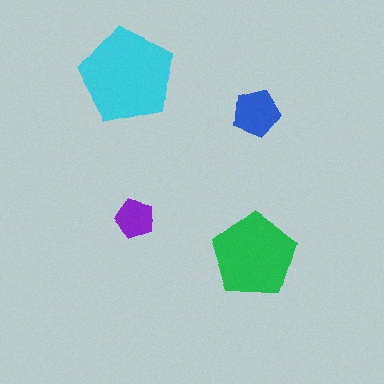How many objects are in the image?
There are 4 objects in the image.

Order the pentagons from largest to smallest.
the cyan one, the green one, the blue one, the purple one.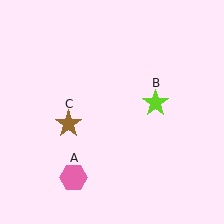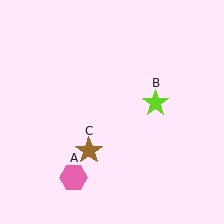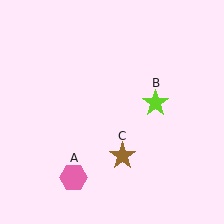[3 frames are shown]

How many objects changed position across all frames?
1 object changed position: brown star (object C).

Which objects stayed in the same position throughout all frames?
Pink hexagon (object A) and lime star (object B) remained stationary.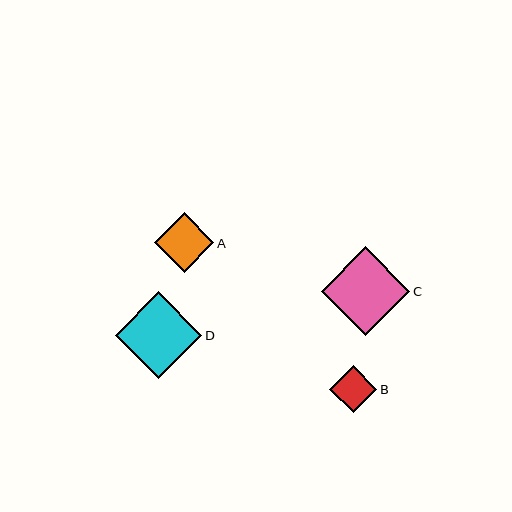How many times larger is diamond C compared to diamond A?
Diamond C is approximately 1.5 times the size of diamond A.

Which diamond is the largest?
Diamond C is the largest with a size of approximately 89 pixels.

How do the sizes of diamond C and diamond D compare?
Diamond C and diamond D are approximately the same size.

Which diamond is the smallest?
Diamond B is the smallest with a size of approximately 47 pixels.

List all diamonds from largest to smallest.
From largest to smallest: C, D, A, B.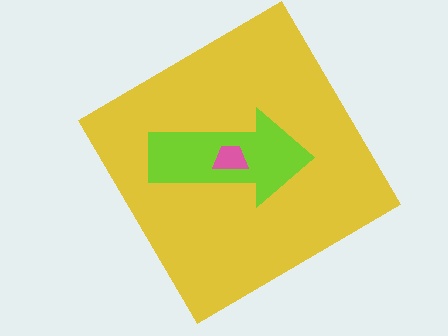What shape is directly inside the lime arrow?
The pink trapezoid.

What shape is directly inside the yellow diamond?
The lime arrow.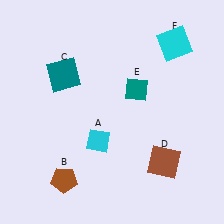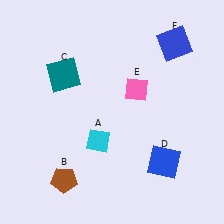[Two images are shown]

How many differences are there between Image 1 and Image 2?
There are 3 differences between the two images.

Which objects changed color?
D changed from brown to blue. E changed from teal to pink. F changed from cyan to blue.